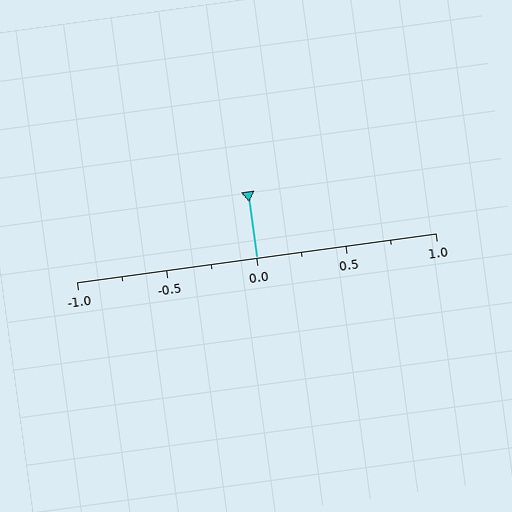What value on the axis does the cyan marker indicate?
The marker indicates approximately 0.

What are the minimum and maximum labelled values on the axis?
The axis runs from -1.0 to 1.0.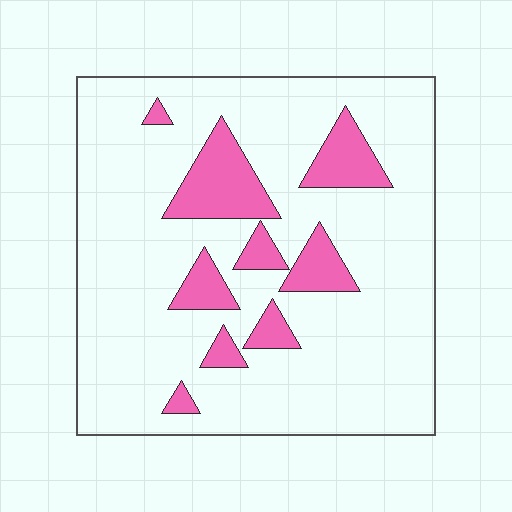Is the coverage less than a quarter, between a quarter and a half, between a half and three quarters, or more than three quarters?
Less than a quarter.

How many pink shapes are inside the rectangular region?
9.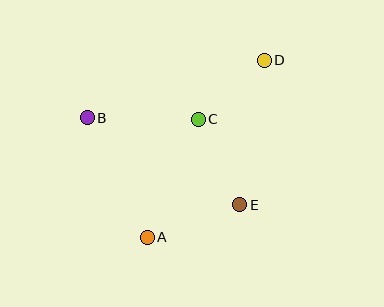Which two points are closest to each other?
Points C and D are closest to each other.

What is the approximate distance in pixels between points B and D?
The distance between B and D is approximately 186 pixels.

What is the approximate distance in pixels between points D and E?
The distance between D and E is approximately 147 pixels.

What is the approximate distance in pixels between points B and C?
The distance between B and C is approximately 111 pixels.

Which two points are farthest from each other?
Points A and D are farthest from each other.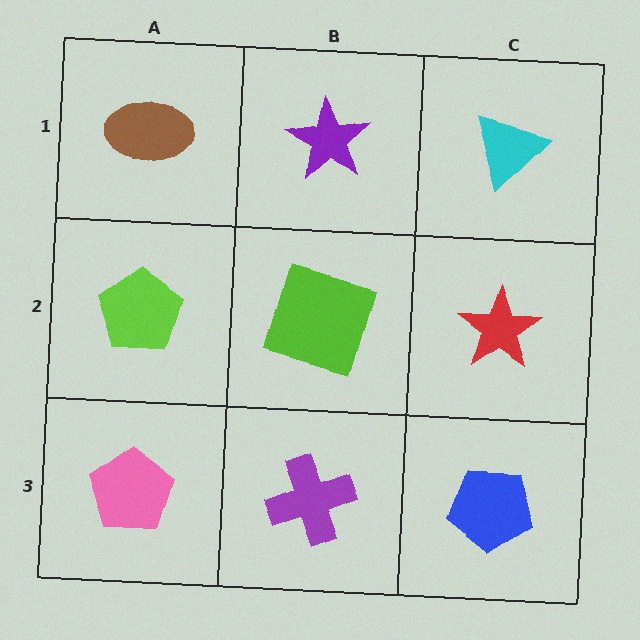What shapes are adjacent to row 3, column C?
A red star (row 2, column C), a purple cross (row 3, column B).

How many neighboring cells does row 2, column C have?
3.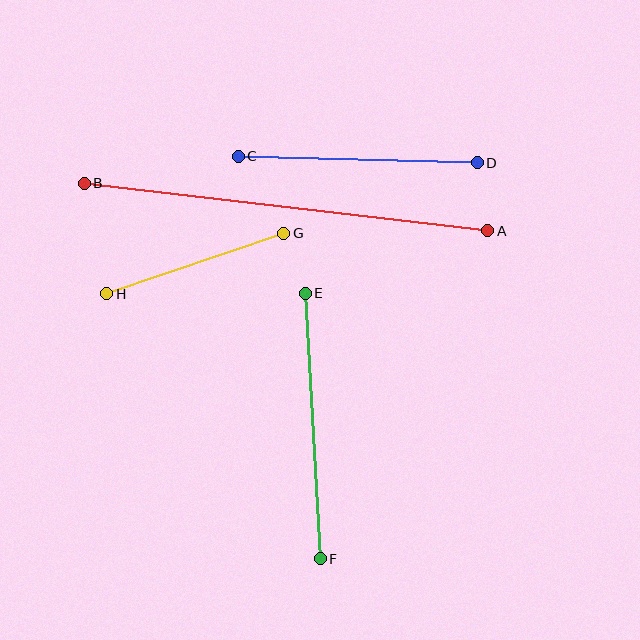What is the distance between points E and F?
The distance is approximately 266 pixels.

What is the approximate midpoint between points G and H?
The midpoint is at approximately (195, 264) pixels.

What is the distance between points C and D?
The distance is approximately 239 pixels.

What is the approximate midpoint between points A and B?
The midpoint is at approximately (286, 207) pixels.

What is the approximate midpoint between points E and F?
The midpoint is at approximately (313, 426) pixels.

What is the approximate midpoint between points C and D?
The midpoint is at approximately (358, 160) pixels.